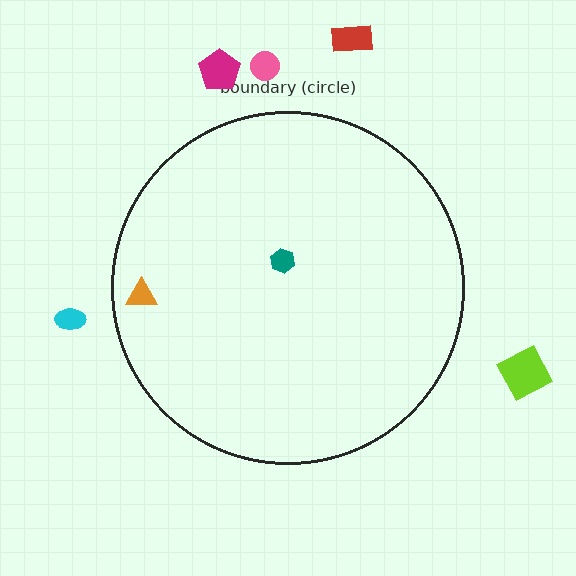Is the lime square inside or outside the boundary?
Outside.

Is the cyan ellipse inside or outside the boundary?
Outside.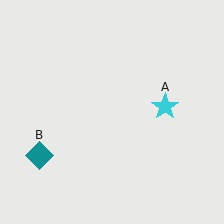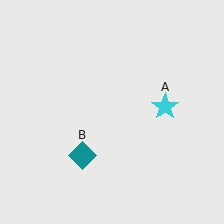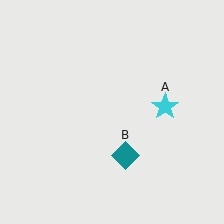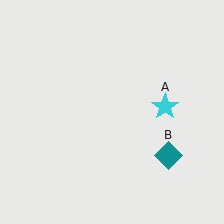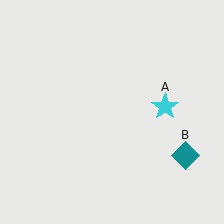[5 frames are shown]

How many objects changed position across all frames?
1 object changed position: teal diamond (object B).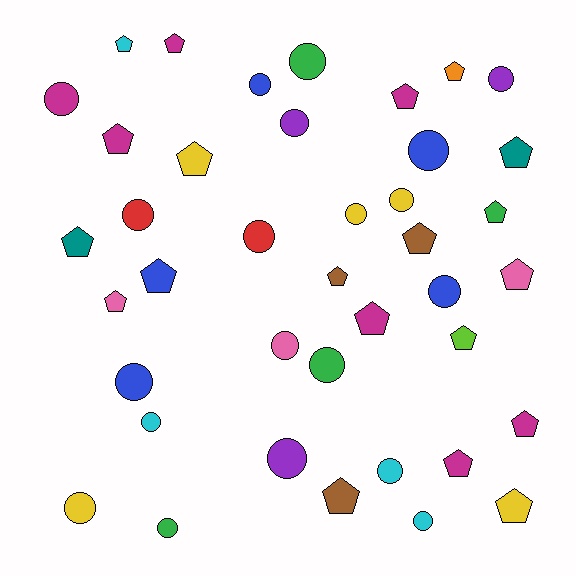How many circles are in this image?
There are 20 circles.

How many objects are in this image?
There are 40 objects.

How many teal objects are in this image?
There are 2 teal objects.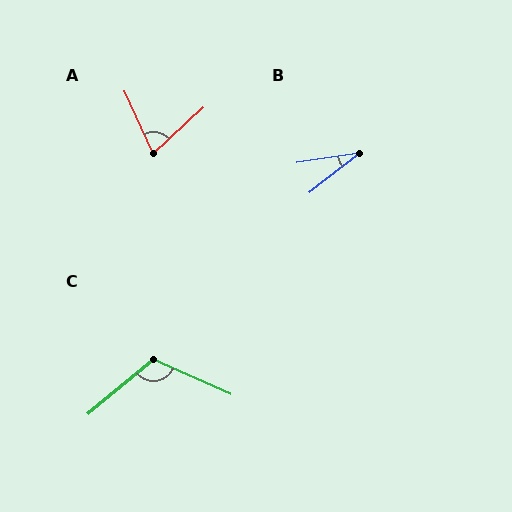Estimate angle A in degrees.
Approximately 72 degrees.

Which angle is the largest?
C, at approximately 116 degrees.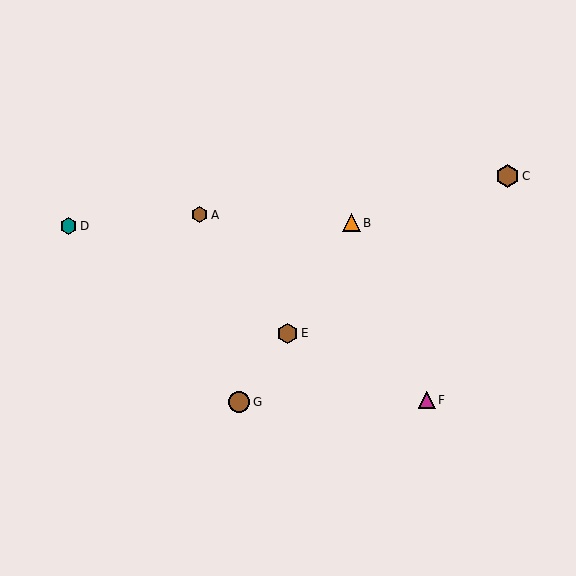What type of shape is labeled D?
Shape D is a teal hexagon.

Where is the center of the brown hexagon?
The center of the brown hexagon is at (199, 215).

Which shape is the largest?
The brown hexagon (labeled C) is the largest.